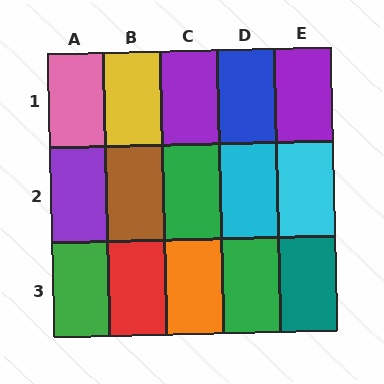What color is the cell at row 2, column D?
Cyan.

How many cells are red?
1 cell is red.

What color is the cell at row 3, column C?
Orange.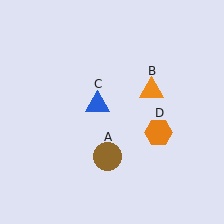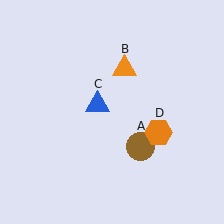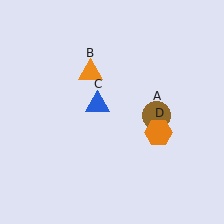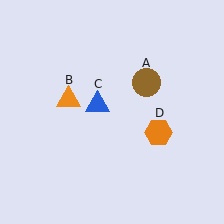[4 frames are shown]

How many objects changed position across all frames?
2 objects changed position: brown circle (object A), orange triangle (object B).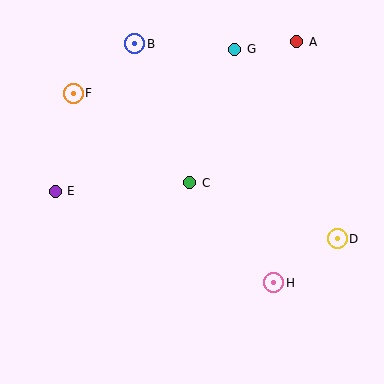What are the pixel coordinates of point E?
Point E is at (55, 191).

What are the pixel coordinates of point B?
Point B is at (135, 44).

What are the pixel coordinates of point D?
Point D is at (337, 239).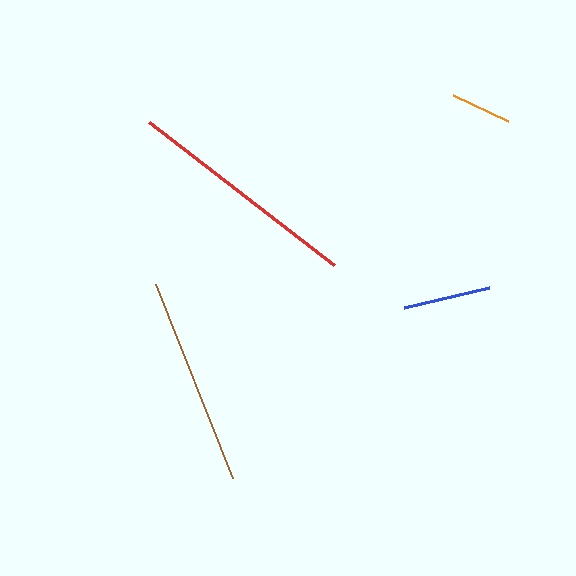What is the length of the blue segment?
The blue segment is approximately 87 pixels long.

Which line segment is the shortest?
The orange line is the shortest at approximately 61 pixels.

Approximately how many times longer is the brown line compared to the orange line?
The brown line is approximately 3.4 times the length of the orange line.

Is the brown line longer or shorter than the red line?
The red line is longer than the brown line.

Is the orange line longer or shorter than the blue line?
The blue line is longer than the orange line.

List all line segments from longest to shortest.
From longest to shortest: red, brown, blue, orange.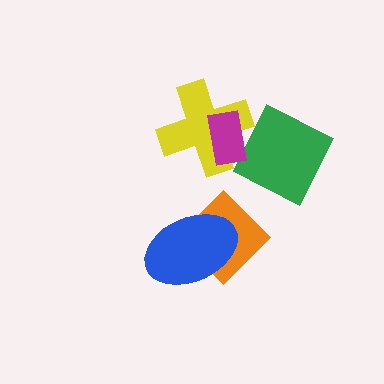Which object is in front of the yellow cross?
The magenta rectangle is in front of the yellow cross.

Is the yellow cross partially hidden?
Yes, it is partially covered by another shape.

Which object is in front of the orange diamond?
The blue ellipse is in front of the orange diamond.